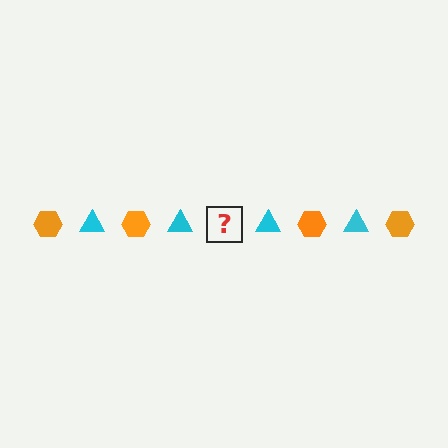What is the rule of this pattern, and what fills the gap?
The rule is that the pattern alternates between orange hexagon and cyan triangle. The gap should be filled with an orange hexagon.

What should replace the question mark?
The question mark should be replaced with an orange hexagon.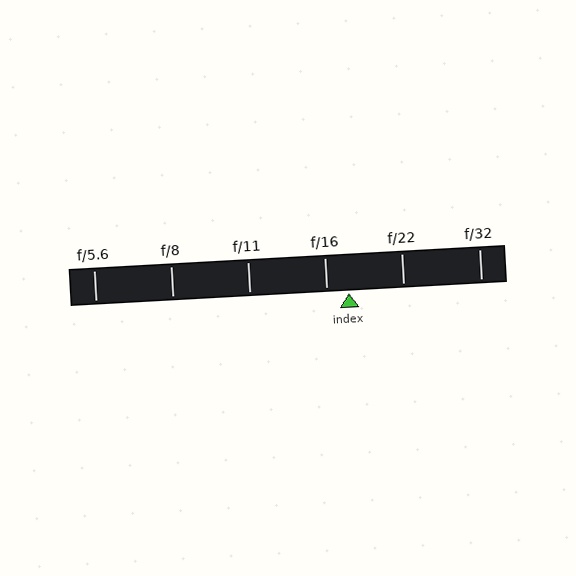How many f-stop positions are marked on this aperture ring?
There are 6 f-stop positions marked.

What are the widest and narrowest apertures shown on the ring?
The widest aperture shown is f/5.6 and the narrowest is f/32.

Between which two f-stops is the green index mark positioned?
The index mark is between f/16 and f/22.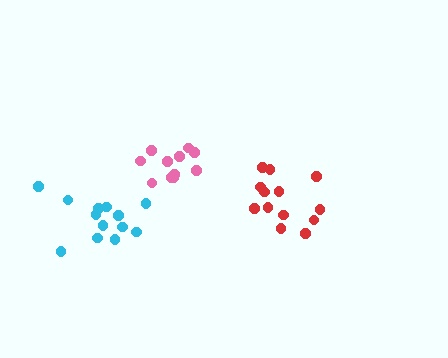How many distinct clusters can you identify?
There are 3 distinct clusters.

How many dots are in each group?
Group 1: 13 dots, Group 2: 13 dots, Group 3: 11 dots (37 total).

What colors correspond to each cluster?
The clusters are colored: cyan, red, pink.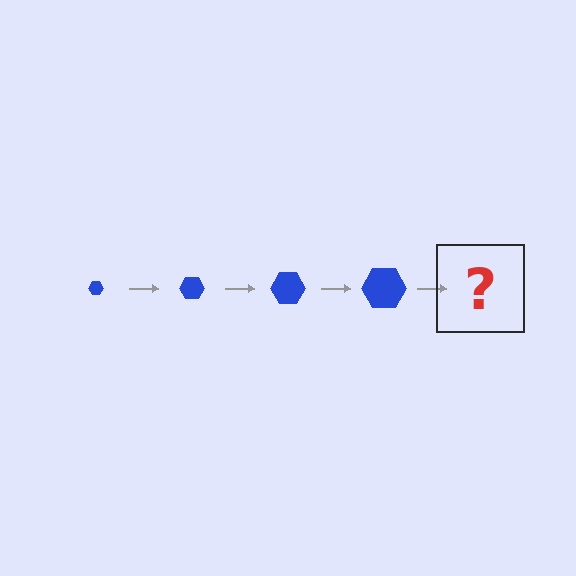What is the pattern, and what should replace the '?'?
The pattern is that the hexagon gets progressively larger each step. The '?' should be a blue hexagon, larger than the previous one.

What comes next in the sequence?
The next element should be a blue hexagon, larger than the previous one.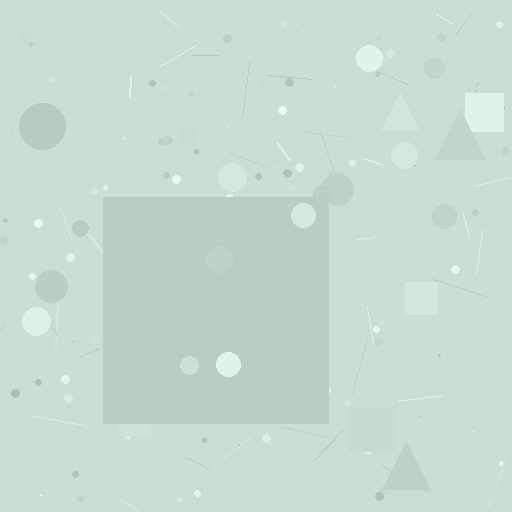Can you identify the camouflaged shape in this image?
The camouflaged shape is a square.